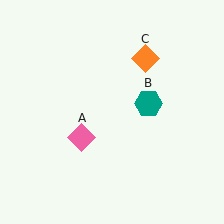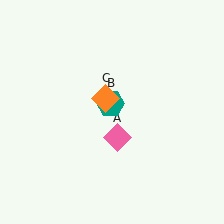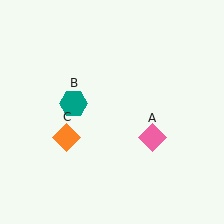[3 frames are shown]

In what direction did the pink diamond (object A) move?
The pink diamond (object A) moved right.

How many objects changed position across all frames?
3 objects changed position: pink diamond (object A), teal hexagon (object B), orange diamond (object C).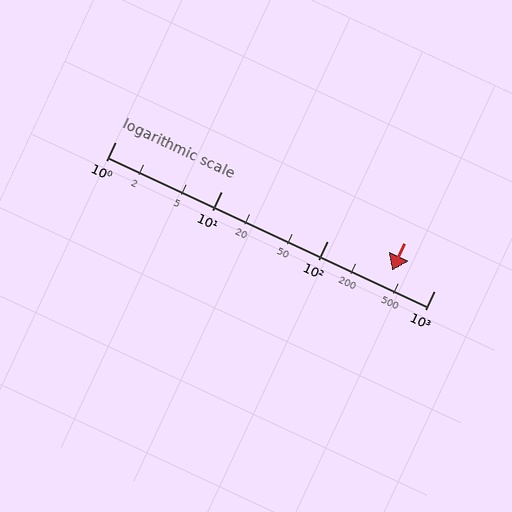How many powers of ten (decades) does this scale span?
The scale spans 3 decades, from 1 to 1000.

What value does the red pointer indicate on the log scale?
The pointer indicates approximately 400.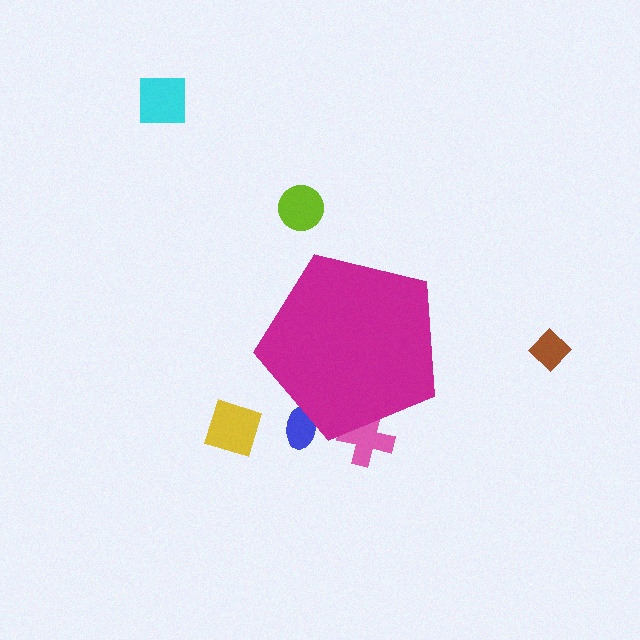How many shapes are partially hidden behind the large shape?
2 shapes are partially hidden.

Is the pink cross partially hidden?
Yes, the pink cross is partially hidden behind the magenta pentagon.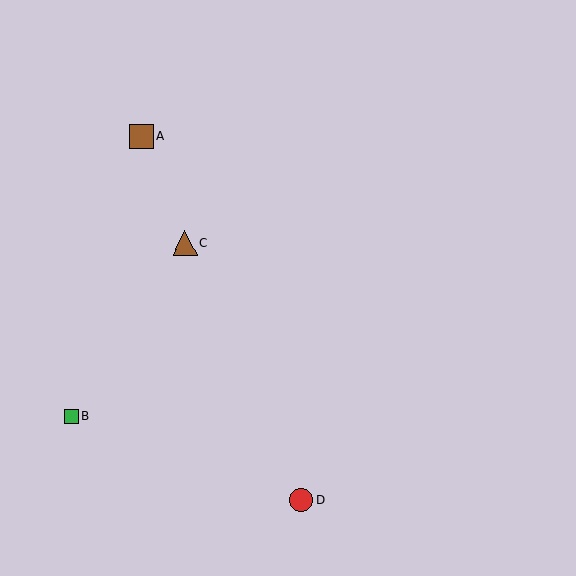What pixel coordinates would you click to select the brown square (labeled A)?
Click at (141, 136) to select the brown square A.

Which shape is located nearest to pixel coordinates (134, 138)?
The brown square (labeled A) at (141, 136) is nearest to that location.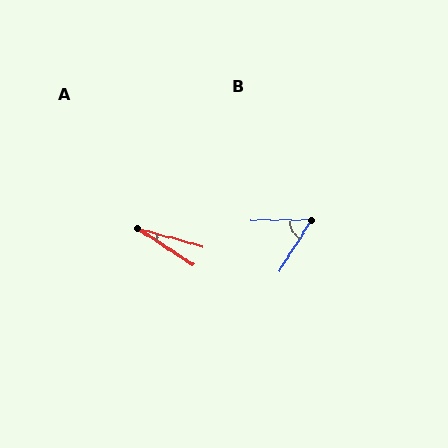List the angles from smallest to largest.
A (17°), B (57°).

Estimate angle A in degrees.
Approximately 17 degrees.